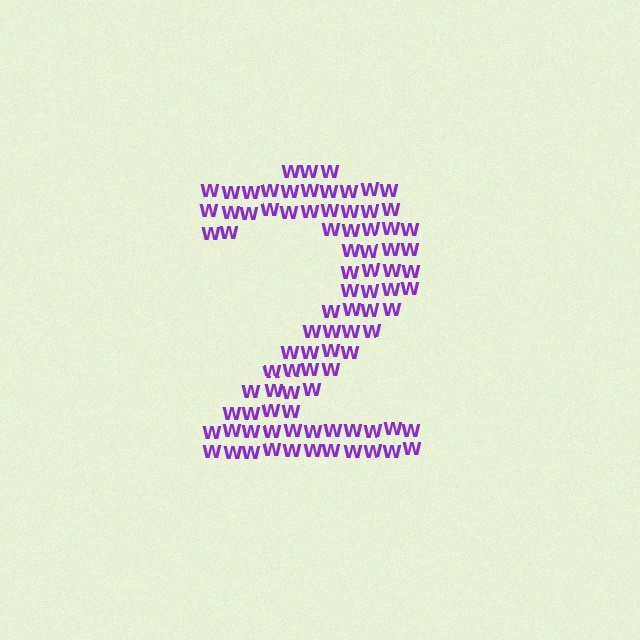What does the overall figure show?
The overall figure shows the digit 2.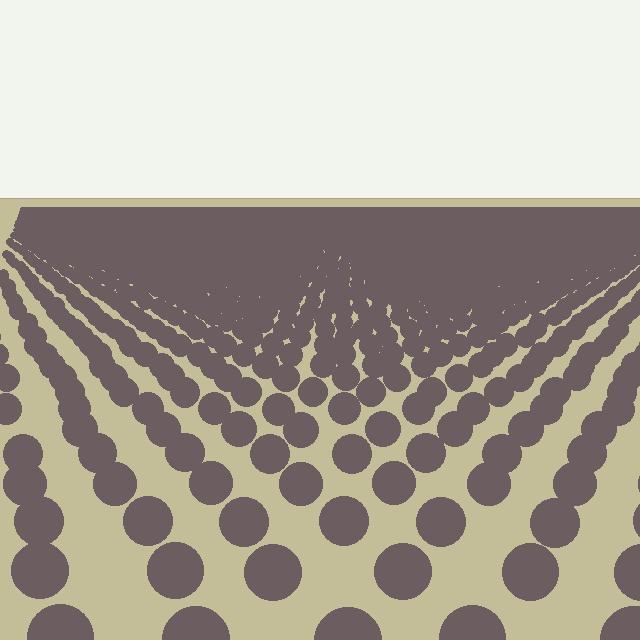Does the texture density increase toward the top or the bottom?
Density increases toward the top.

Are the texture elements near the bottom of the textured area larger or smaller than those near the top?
Larger. Near the bottom, elements are closer to the viewer and appear at a bigger on-screen size.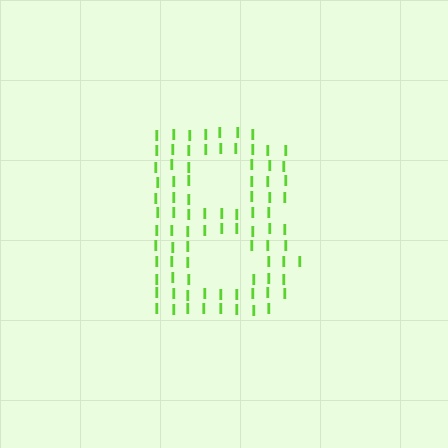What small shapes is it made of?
It is made of small letter I's.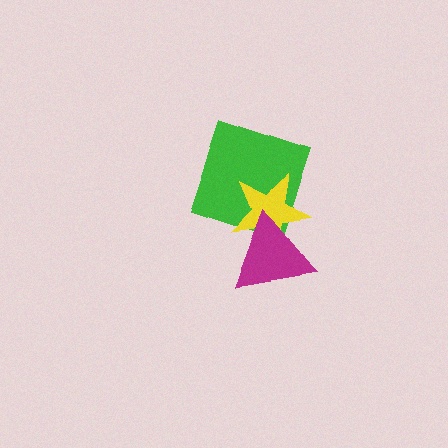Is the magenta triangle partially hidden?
No, no other shape covers it.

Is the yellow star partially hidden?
Yes, it is partially covered by another shape.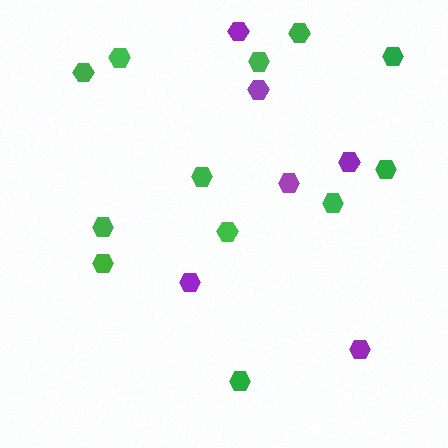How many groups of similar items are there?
There are 2 groups: one group of green hexagons (12) and one group of purple hexagons (6).